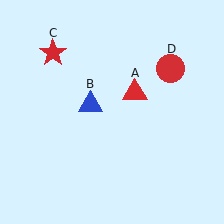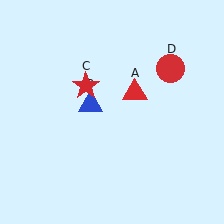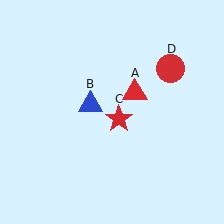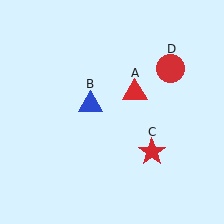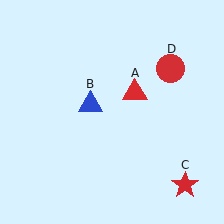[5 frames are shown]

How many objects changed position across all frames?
1 object changed position: red star (object C).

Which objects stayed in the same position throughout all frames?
Red triangle (object A) and blue triangle (object B) and red circle (object D) remained stationary.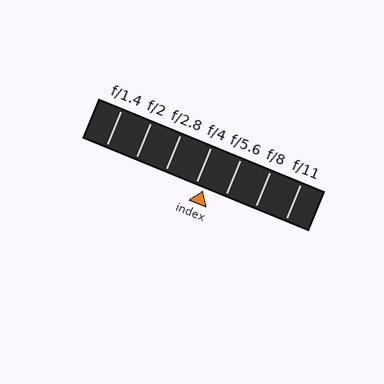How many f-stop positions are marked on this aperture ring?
There are 7 f-stop positions marked.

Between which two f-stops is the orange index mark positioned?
The index mark is between f/4 and f/5.6.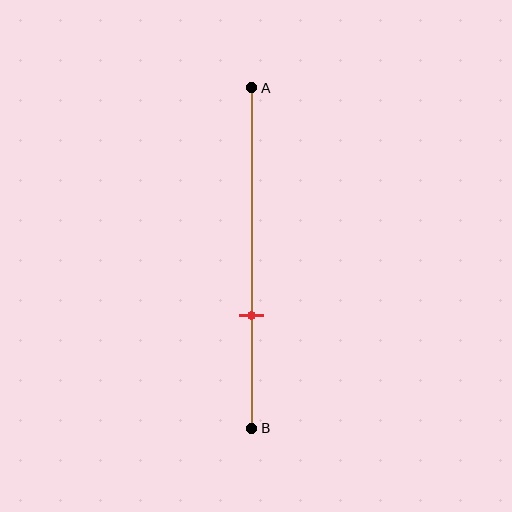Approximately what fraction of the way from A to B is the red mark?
The red mark is approximately 65% of the way from A to B.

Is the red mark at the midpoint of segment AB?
No, the mark is at about 65% from A, not at the 50% midpoint.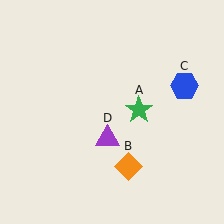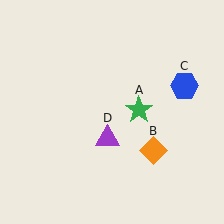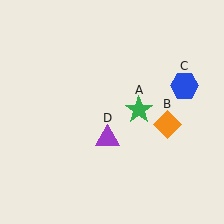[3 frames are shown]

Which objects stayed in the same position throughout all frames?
Green star (object A) and blue hexagon (object C) and purple triangle (object D) remained stationary.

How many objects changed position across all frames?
1 object changed position: orange diamond (object B).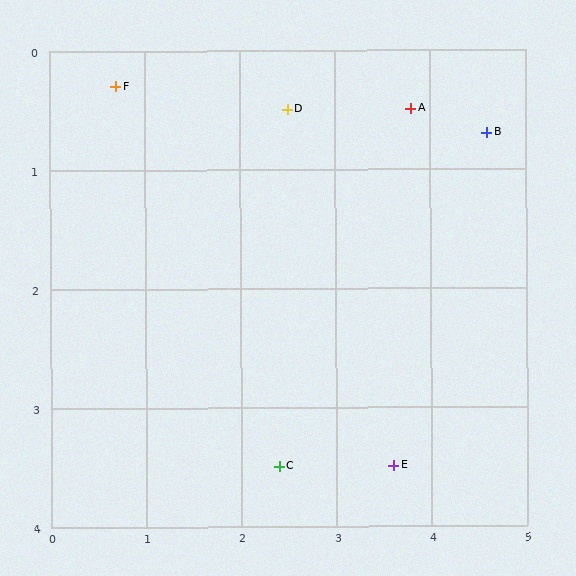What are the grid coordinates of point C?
Point C is at approximately (2.4, 3.5).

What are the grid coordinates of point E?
Point E is at approximately (3.6, 3.5).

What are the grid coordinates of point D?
Point D is at approximately (2.5, 0.5).